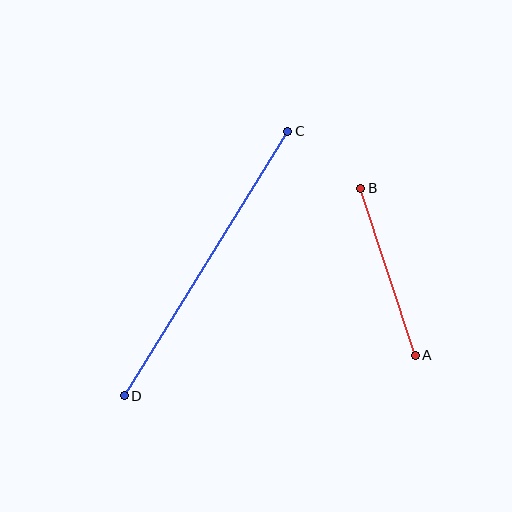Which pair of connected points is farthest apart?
Points C and D are farthest apart.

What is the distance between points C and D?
The distance is approximately 311 pixels.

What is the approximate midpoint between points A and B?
The midpoint is at approximately (388, 272) pixels.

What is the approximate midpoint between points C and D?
The midpoint is at approximately (206, 264) pixels.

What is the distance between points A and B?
The distance is approximately 175 pixels.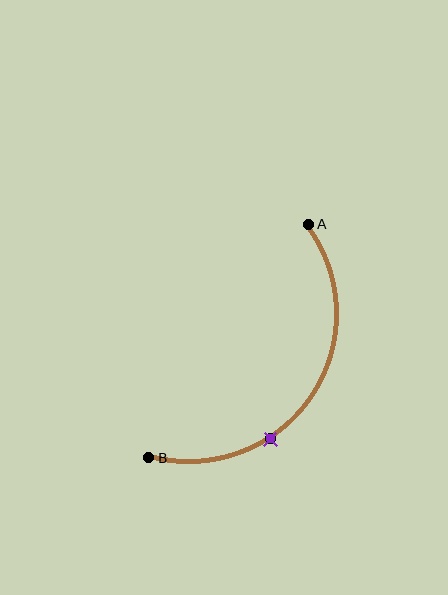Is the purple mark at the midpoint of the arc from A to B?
No. The purple mark lies on the arc but is closer to endpoint B. The arc midpoint would be at the point on the curve equidistant along the arc from both A and B.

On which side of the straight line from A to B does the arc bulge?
The arc bulges below and to the right of the straight line connecting A and B.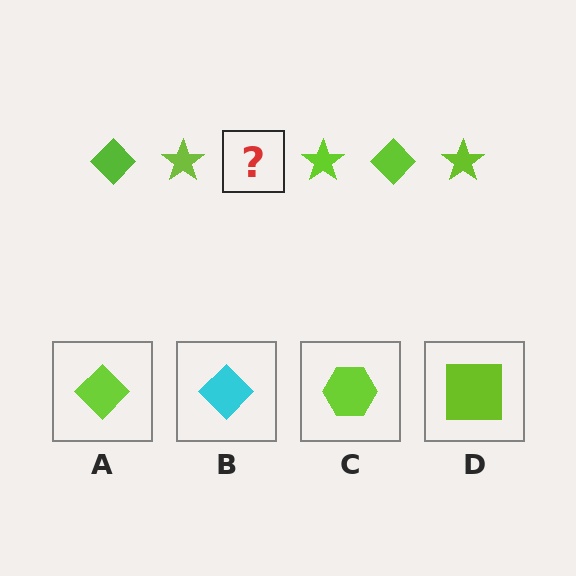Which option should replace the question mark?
Option A.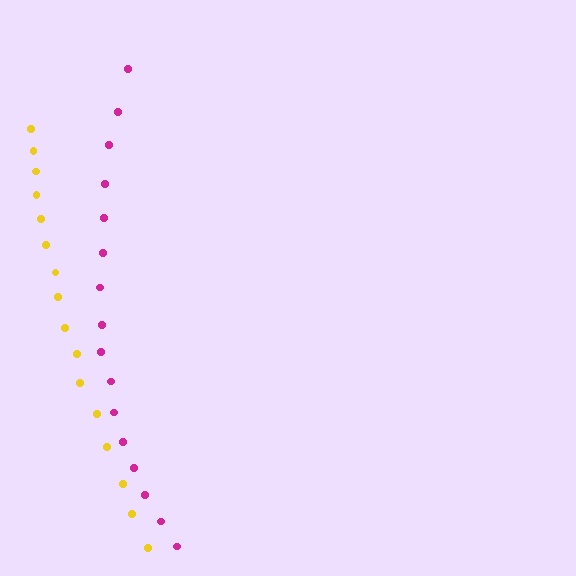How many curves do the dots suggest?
There are 2 distinct paths.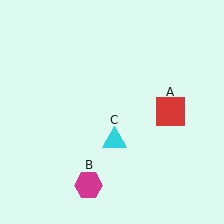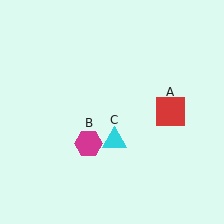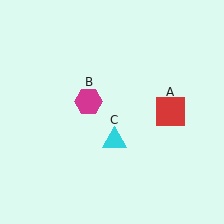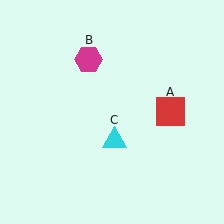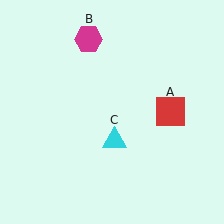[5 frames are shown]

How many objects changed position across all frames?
1 object changed position: magenta hexagon (object B).